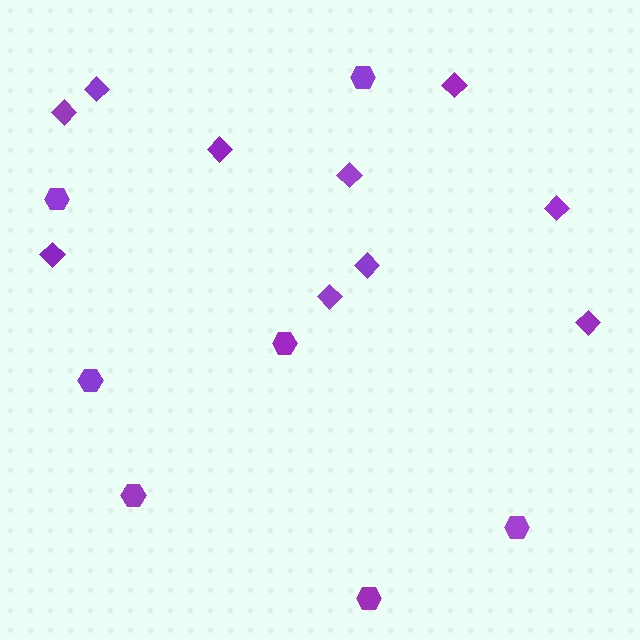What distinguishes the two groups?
There are 2 groups: one group of hexagons (7) and one group of diamonds (10).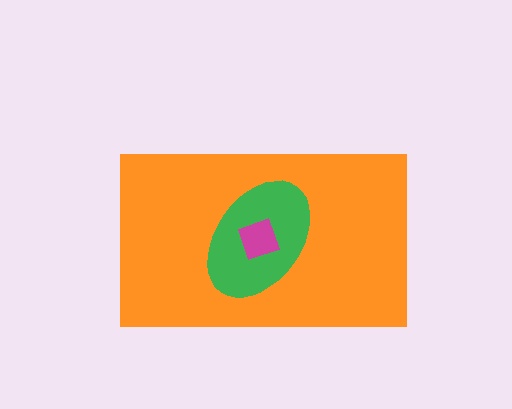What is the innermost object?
The magenta square.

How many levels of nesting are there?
3.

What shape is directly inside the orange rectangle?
The green ellipse.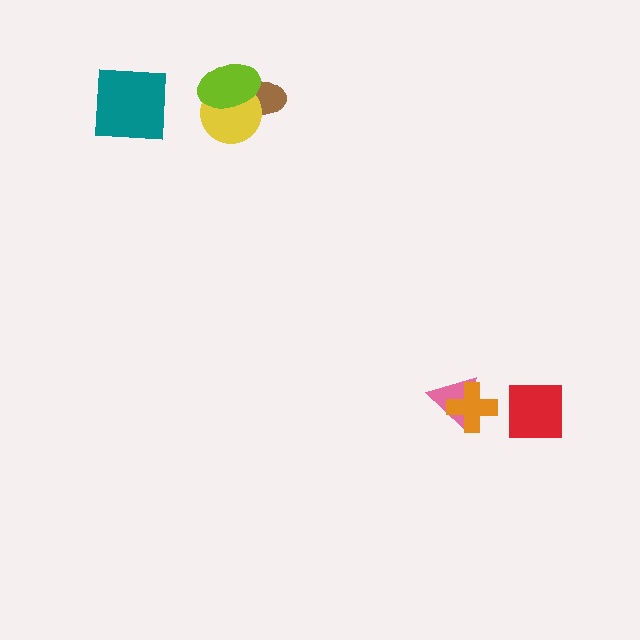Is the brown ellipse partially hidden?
Yes, it is partially covered by another shape.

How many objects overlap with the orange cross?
1 object overlaps with the orange cross.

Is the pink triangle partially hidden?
Yes, it is partially covered by another shape.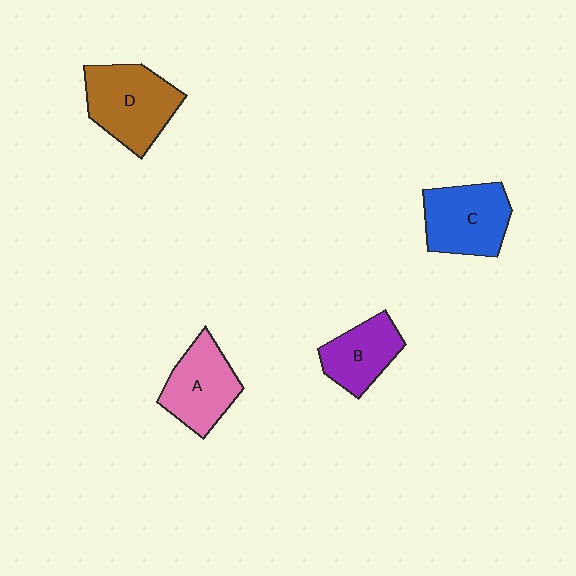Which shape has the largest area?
Shape D (brown).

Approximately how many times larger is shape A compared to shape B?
Approximately 1.2 times.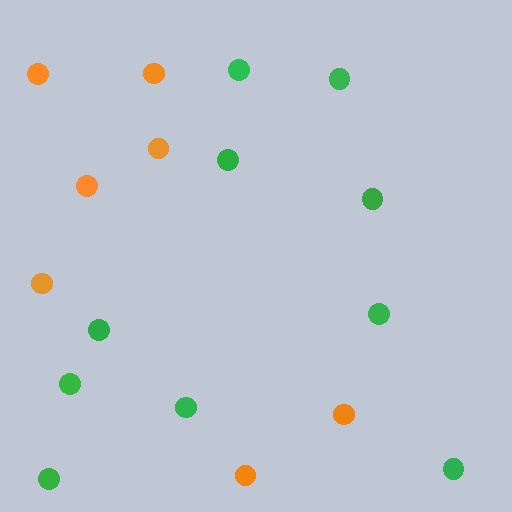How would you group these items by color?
There are 2 groups: one group of orange circles (7) and one group of green circles (10).